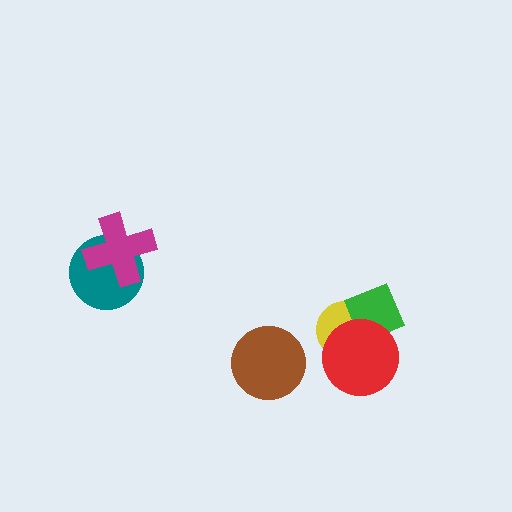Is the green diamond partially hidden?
Yes, it is partially covered by another shape.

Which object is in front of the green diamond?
The red circle is in front of the green diamond.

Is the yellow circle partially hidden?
Yes, it is partially covered by another shape.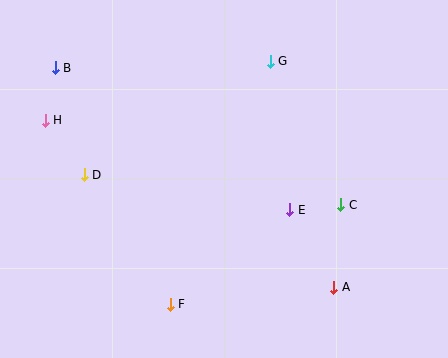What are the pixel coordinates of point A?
Point A is at (334, 287).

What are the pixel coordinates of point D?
Point D is at (84, 175).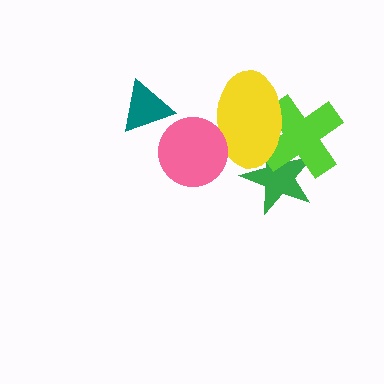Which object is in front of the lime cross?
The yellow ellipse is in front of the lime cross.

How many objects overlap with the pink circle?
1 object overlaps with the pink circle.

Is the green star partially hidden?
Yes, it is partially covered by another shape.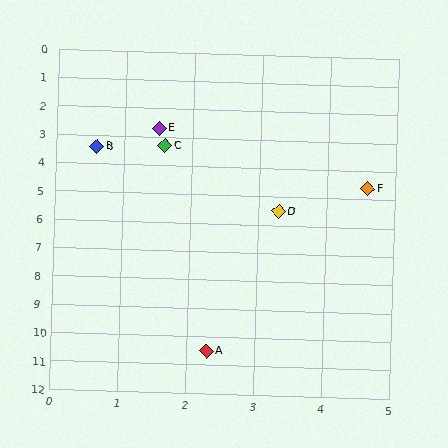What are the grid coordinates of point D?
Point D is at approximately (3.3, 5.5).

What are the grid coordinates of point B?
Point B is at approximately (0.6, 3.4).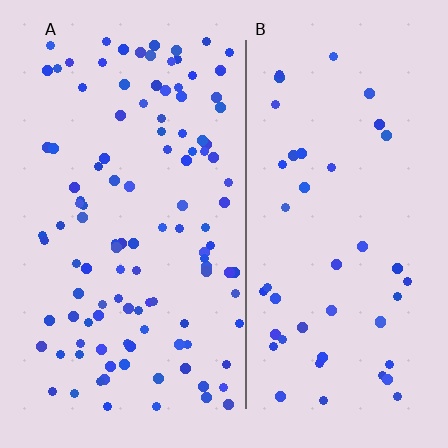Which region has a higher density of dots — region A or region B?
A (the left).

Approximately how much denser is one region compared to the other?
Approximately 2.5× — region A over region B.